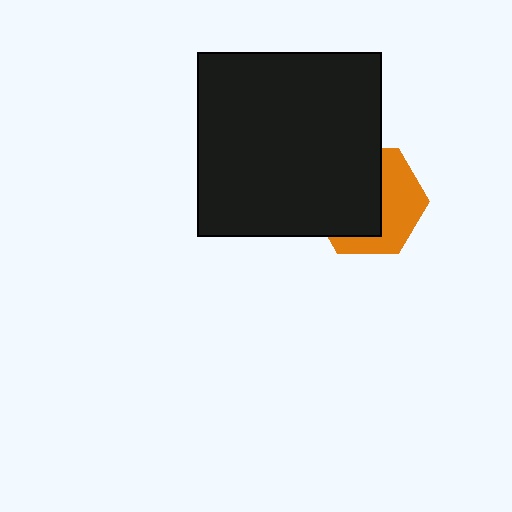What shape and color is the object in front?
The object in front is a black square.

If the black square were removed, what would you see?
You would see the complete orange hexagon.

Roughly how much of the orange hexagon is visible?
A small part of it is visible (roughly 44%).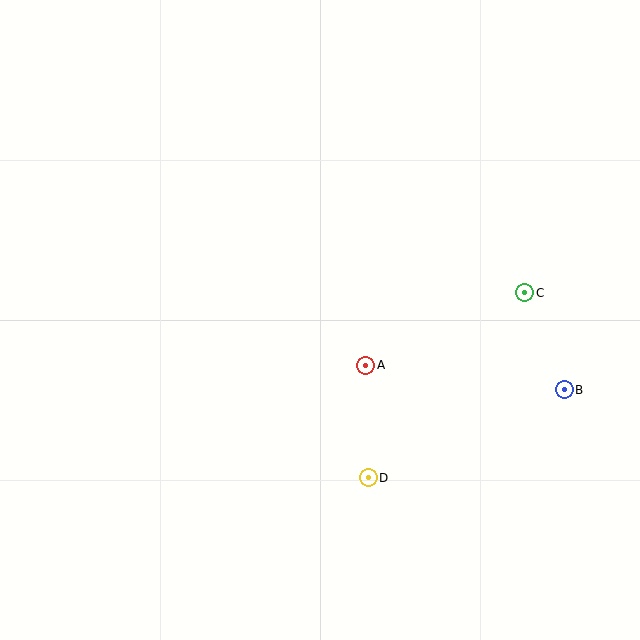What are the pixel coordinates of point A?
Point A is at (366, 365).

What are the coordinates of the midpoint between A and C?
The midpoint between A and C is at (445, 329).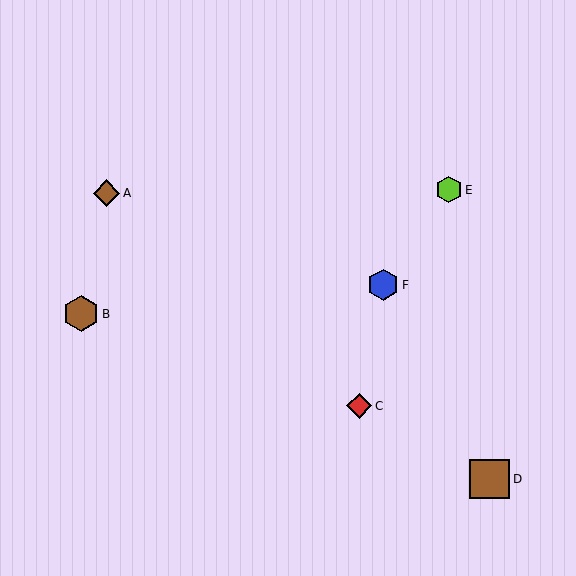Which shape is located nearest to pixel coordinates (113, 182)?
The brown diamond (labeled A) at (106, 193) is nearest to that location.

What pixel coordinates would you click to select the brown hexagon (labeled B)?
Click at (81, 314) to select the brown hexagon B.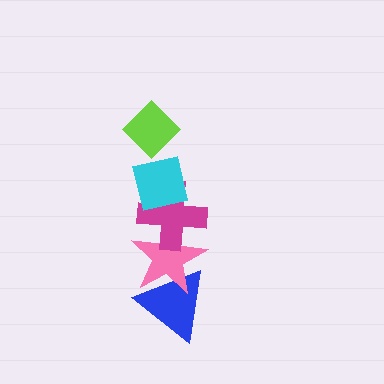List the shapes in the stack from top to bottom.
From top to bottom: the lime diamond, the cyan square, the magenta cross, the pink star, the blue triangle.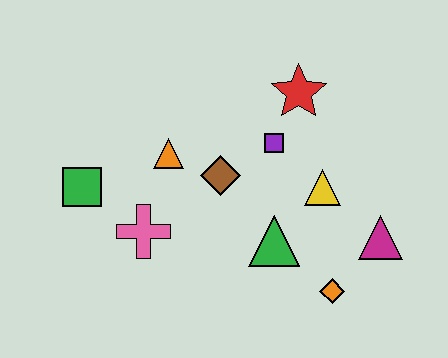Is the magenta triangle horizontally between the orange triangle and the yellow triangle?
No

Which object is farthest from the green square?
The magenta triangle is farthest from the green square.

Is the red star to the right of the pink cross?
Yes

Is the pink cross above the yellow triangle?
No